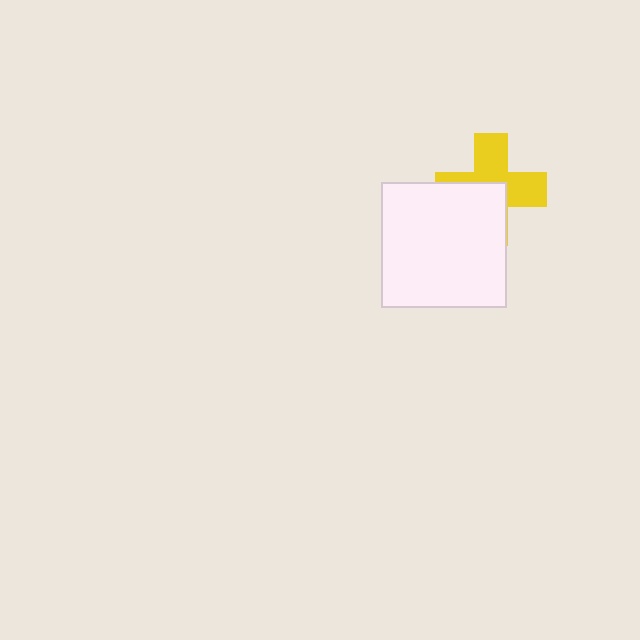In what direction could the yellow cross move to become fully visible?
The yellow cross could move toward the upper-right. That would shift it out from behind the white square entirely.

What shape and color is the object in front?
The object in front is a white square.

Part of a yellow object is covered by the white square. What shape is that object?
It is a cross.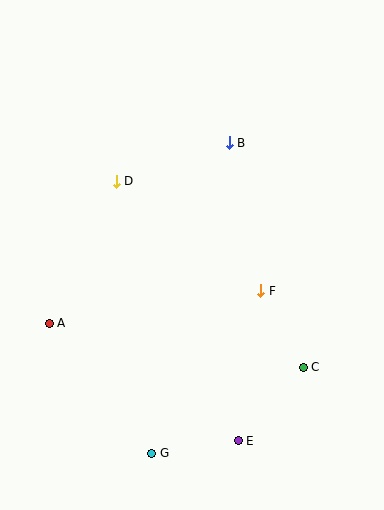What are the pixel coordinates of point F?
Point F is at (261, 291).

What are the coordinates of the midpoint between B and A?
The midpoint between B and A is at (139, 233).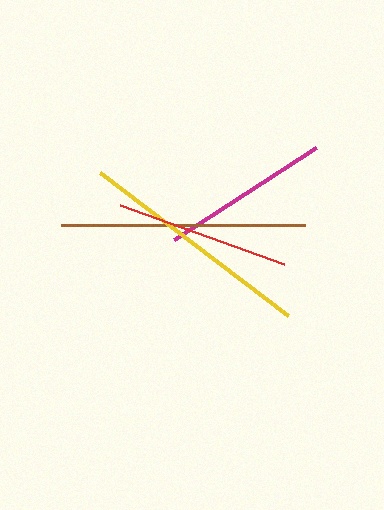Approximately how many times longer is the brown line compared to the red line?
The brown line is approximately 1.4 times the length of the red line.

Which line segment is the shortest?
The magenta line is the shortest at approximately 169 pixels.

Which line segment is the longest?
The brown line is the longest at approximately 244 pixels.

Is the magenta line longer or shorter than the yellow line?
The yellow line is longer than the magenta line.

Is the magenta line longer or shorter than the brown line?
The brown line is longer than the magenta line.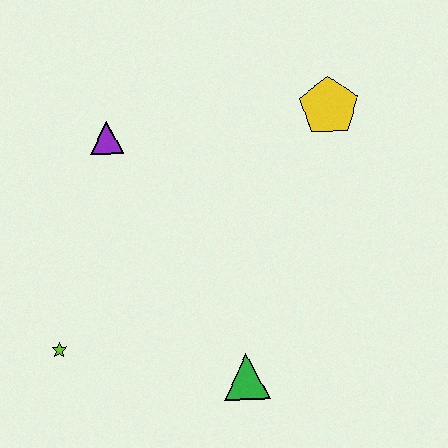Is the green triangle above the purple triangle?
No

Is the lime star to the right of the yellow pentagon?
No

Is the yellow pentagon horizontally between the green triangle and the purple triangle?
No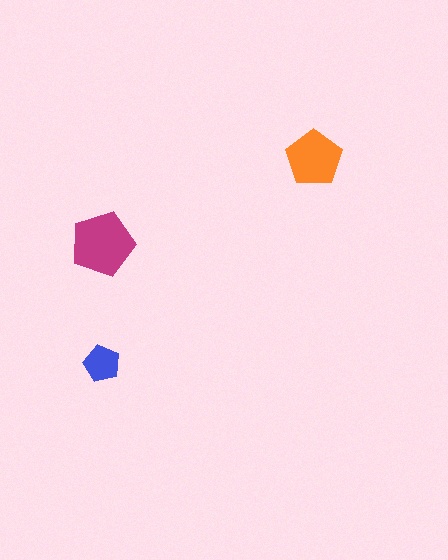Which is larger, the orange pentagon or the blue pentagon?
The orange one.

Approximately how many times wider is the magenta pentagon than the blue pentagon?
About 1.5 times wider.